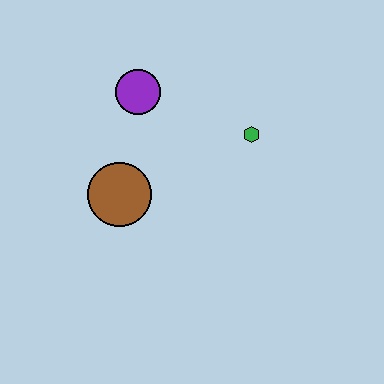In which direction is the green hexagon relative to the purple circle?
The green hexagon is to the right of the purple circle.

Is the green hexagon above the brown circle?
Yes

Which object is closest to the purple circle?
The brown circle is closest to the purple circle.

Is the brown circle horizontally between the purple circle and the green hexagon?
No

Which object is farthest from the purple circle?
The green hexagon is farthest from the purple circle.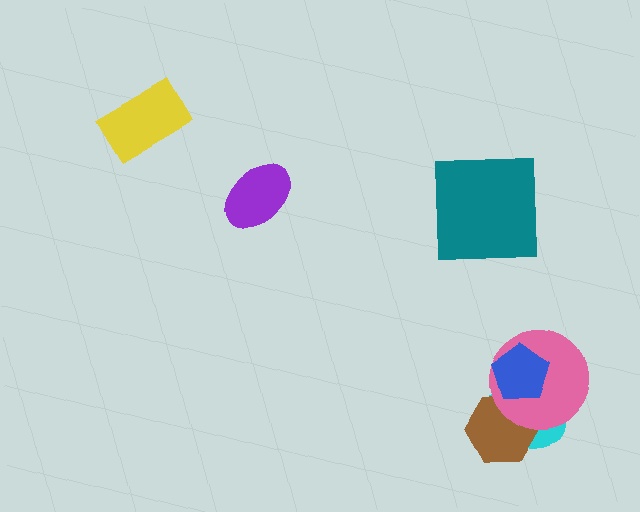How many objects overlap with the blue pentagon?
3 objects overlap with the blue pentagon.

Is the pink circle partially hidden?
Yes, it is partially covered by another shape.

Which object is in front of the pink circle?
The blue pentagon is in front of the pink circle.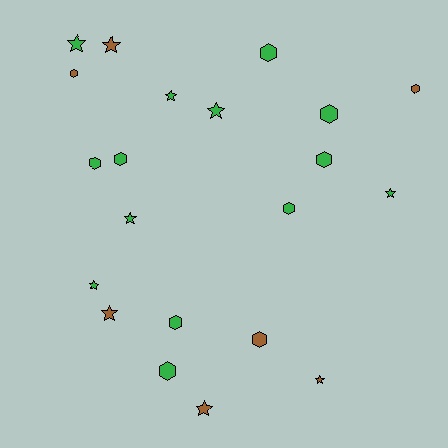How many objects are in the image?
There are 21 objects.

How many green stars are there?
There are 6 green stars.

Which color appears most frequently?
Green, with 14 objects.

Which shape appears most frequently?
Hexagon, with 11 objects.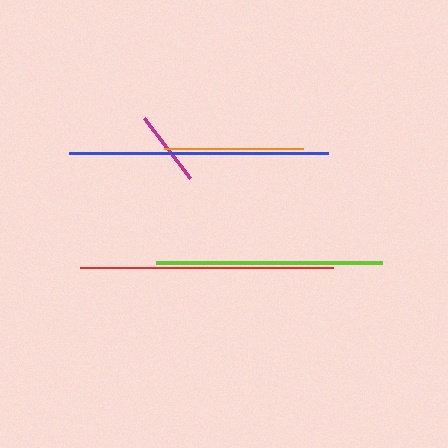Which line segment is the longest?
The blue line is the longest at approximately 259 pixels.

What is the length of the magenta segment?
The magenta segment is approximately 76 pixels long.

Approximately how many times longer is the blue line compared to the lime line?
The blue line is approximately 1.1 times the length of the lime line.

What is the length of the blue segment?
The blue segment is approximately 259 pixels long.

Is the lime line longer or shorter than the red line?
The red line is longer than the lime line.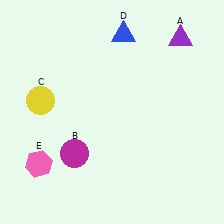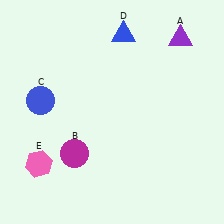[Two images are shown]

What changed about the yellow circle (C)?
In Image 1, C is yellow. In Image 2, it changed to blue.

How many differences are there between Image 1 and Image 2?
There is 1 difference between the two images.